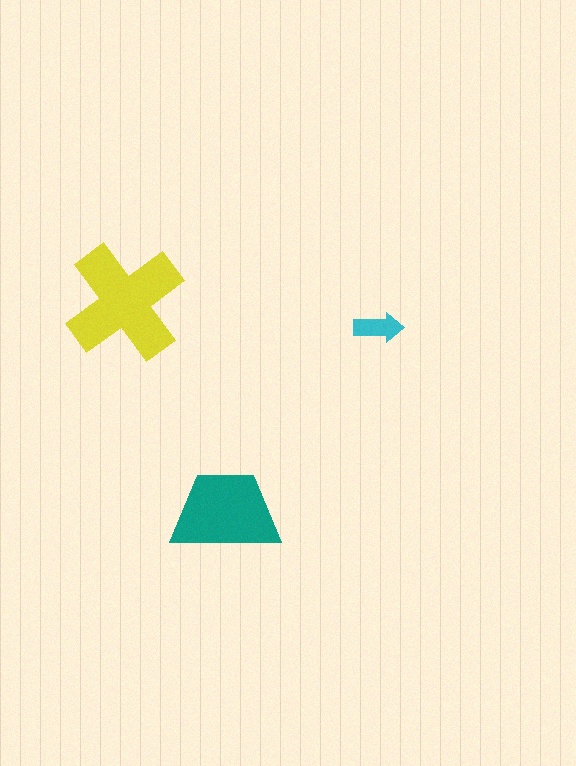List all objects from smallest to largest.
The cyan arrow, the teal trapezoid, the yellow cross.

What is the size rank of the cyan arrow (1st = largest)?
3rd.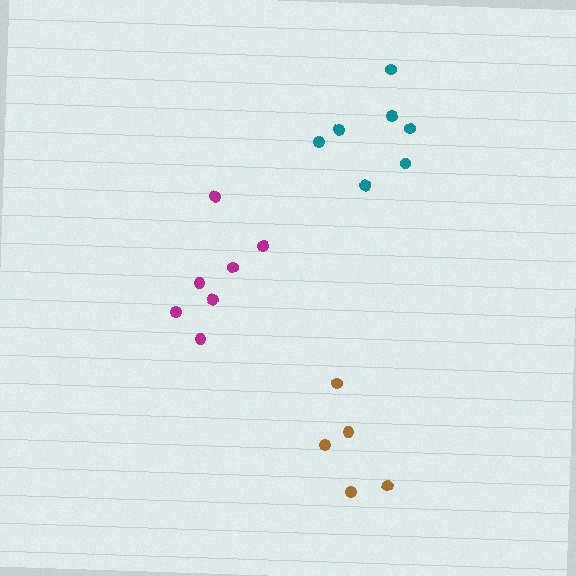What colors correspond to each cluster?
The clusters are colored: brown, magenta, teal.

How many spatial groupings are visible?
There are 3 spatial groupings.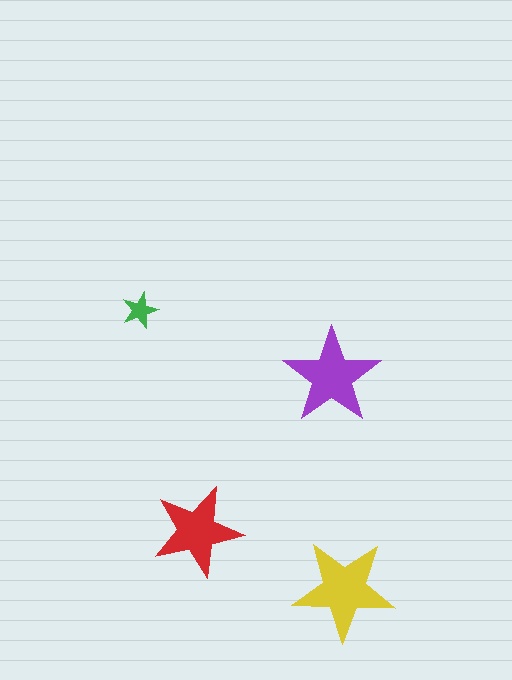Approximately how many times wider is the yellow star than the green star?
About 3 times wider.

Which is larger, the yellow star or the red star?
The yellow one.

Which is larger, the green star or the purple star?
The purple one.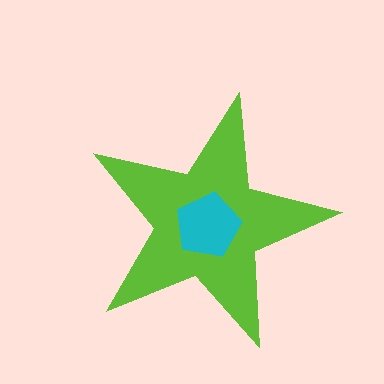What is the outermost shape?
The lime star.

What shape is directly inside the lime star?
The cyan pentagon.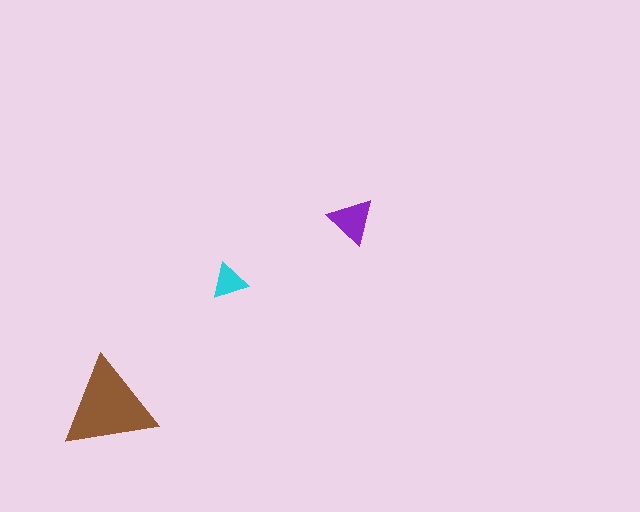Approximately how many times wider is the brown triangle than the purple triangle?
About 2 times wider.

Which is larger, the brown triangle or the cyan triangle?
The brown one.